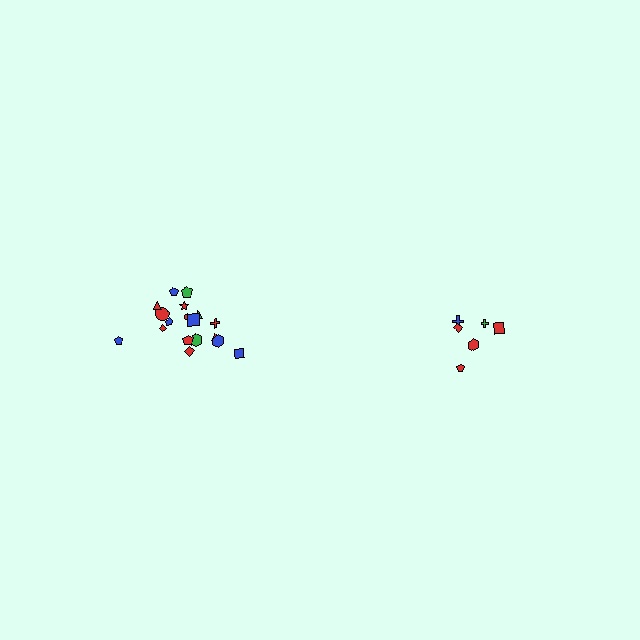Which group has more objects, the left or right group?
The left group.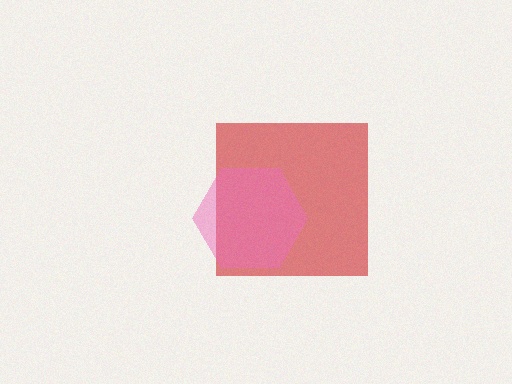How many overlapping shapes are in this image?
There are 2 overlapping shapes in the image.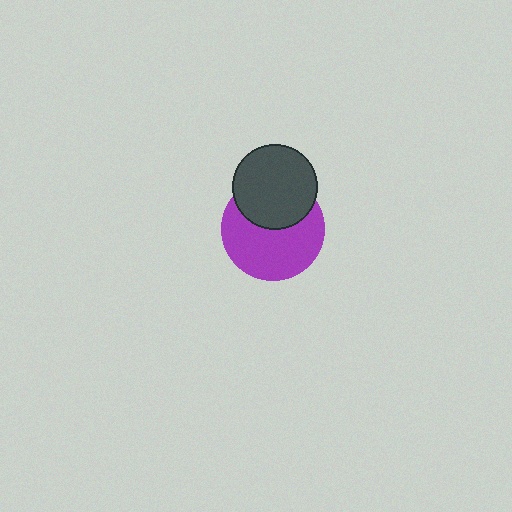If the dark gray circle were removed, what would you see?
You would see the complete purple circle.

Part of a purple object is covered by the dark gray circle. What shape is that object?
It is a circle.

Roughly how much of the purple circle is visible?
About half of it is visible (roughly 63%).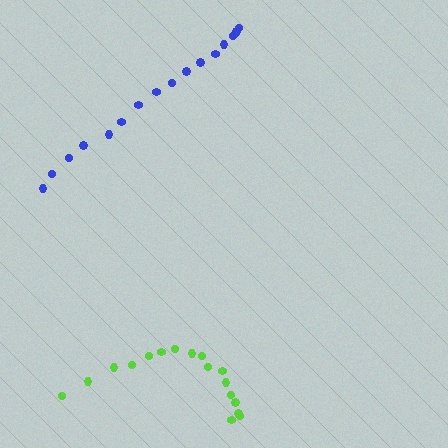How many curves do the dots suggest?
There are 2 distinct paths.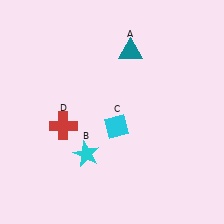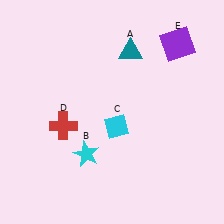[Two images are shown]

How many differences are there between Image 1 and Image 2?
There is 1 difference between the two images.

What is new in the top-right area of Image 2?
A purple square (E) was added in the top-right area of Image 2.